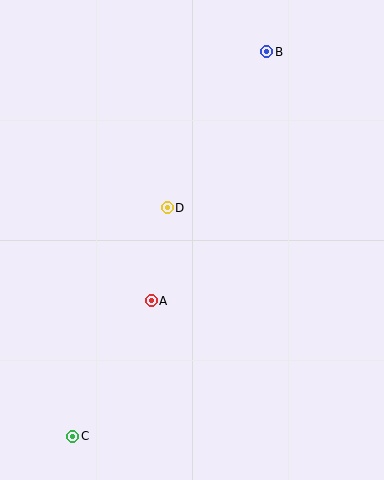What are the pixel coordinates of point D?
Point D is at (167, 208).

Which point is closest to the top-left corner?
Point D is closest to the top-left corner.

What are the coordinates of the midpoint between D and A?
The midpoint between D and A is at (159, 254).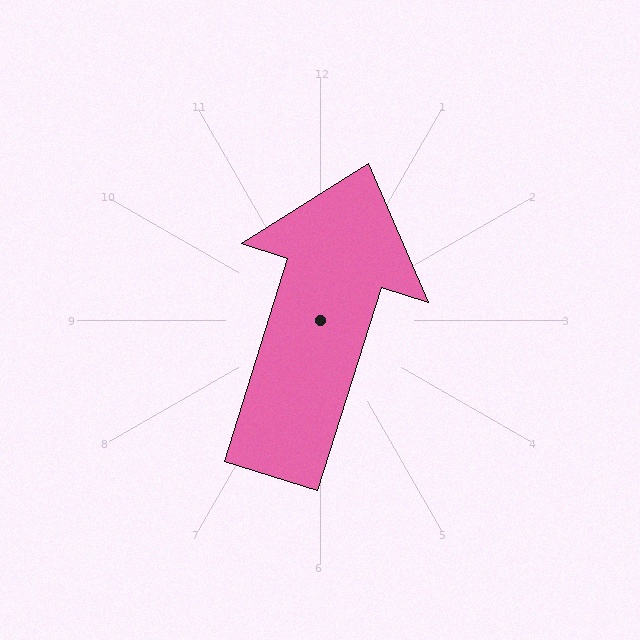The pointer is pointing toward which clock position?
Roughly 1 o'clock.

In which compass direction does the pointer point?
North.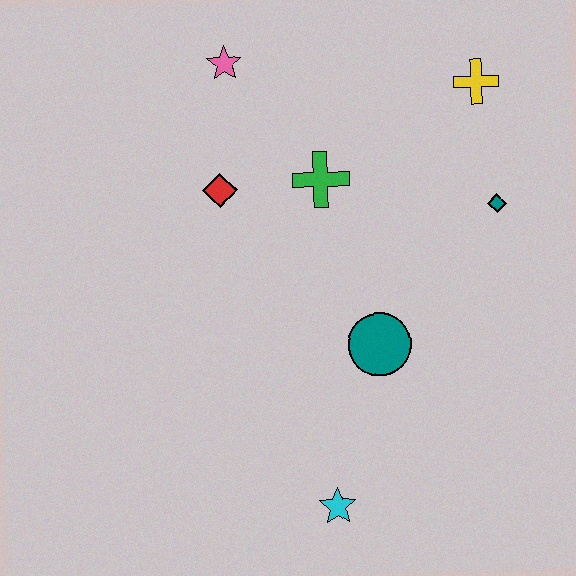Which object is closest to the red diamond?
The green cross is closest to the red diamond.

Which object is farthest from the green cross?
The cyan star is farthest from the green cross.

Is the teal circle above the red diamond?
No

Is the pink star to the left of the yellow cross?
Yes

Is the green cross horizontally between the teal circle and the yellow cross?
No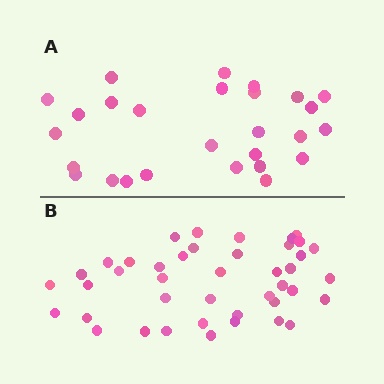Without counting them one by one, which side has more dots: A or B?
Region B (the bottom region) has more dots.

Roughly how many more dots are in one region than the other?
Region B has approximately 15 more dots than region A.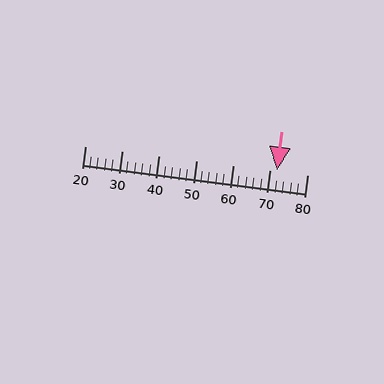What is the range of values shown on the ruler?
The ruler shows values from 20 to 80.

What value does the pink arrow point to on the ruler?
The pink arrow points to approximately 72.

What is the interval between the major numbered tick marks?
The major tick marks are spaced 10 units apart.